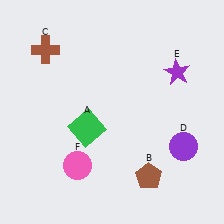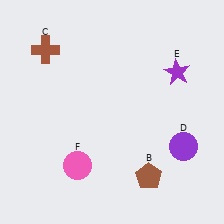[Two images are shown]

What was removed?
The green square (A) was removed in Image 2.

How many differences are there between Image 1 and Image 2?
There is 1 difference between the two images.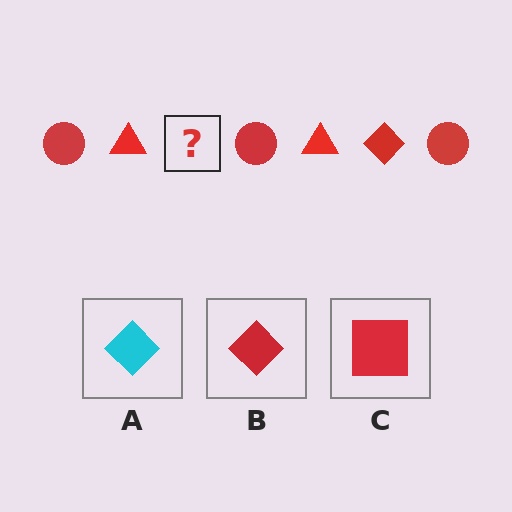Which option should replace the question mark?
Option B.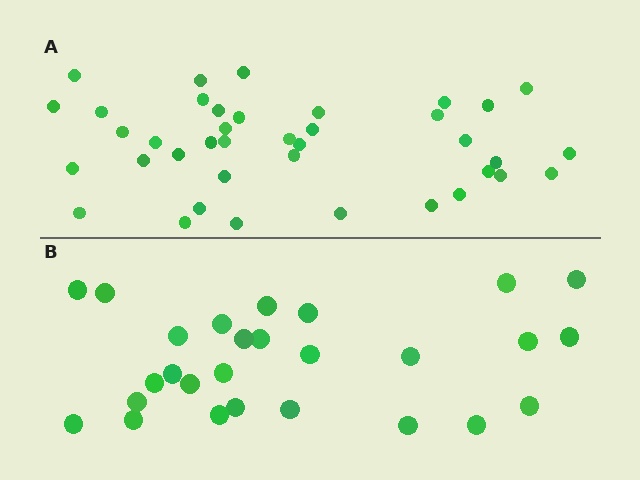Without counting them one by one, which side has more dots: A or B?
Region A (the top region) has more dots.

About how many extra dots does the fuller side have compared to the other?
Region A has roughly 12 or so more dots than region B.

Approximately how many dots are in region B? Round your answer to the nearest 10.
About 30 dots. (The exact count is 27, which rounds to 30.)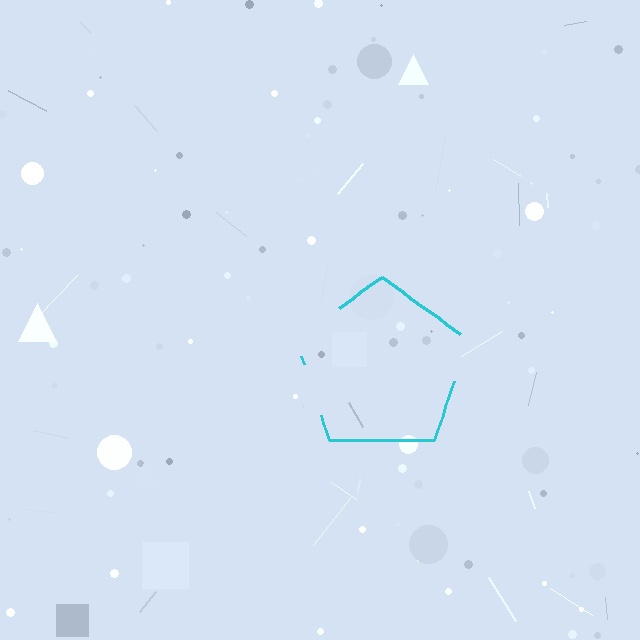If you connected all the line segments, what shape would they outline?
They would outline a pentagon.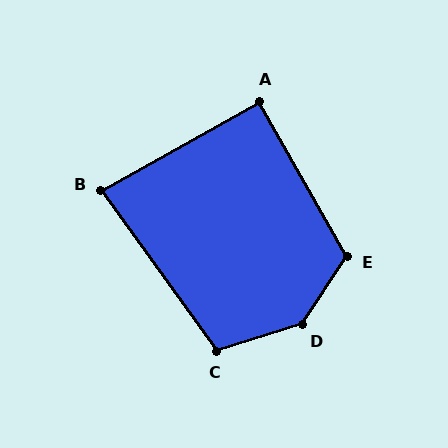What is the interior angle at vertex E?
Approximately 117 degrees (obtuse).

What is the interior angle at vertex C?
Approximately 108 degrees (obtuse).